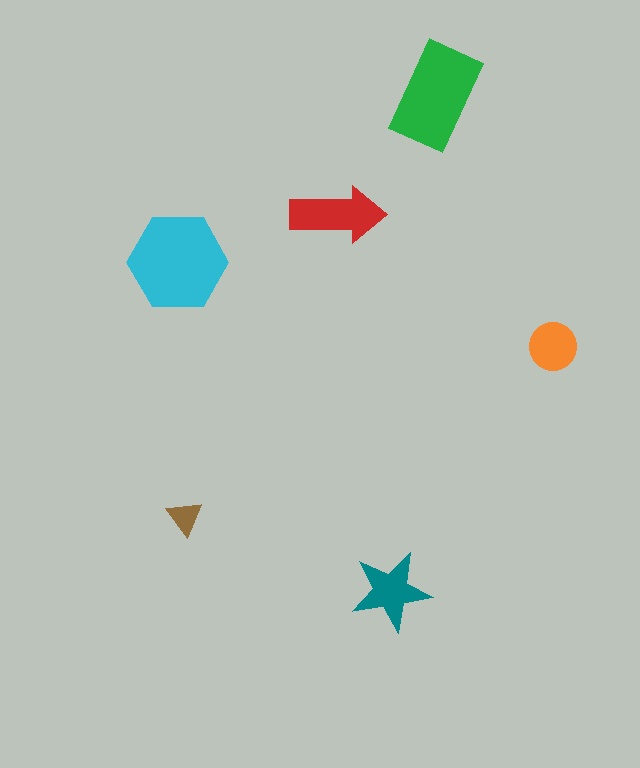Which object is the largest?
The cyan hexagon.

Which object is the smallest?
The brown triangle.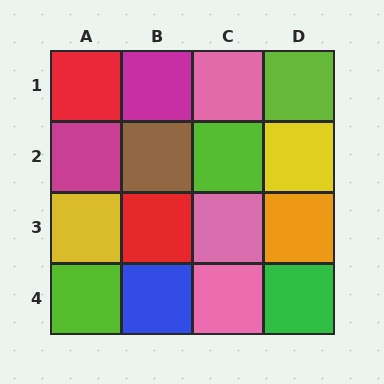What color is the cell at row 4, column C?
Pink.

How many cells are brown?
1 cell is brown.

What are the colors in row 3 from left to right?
Yellow, red, pink, orange.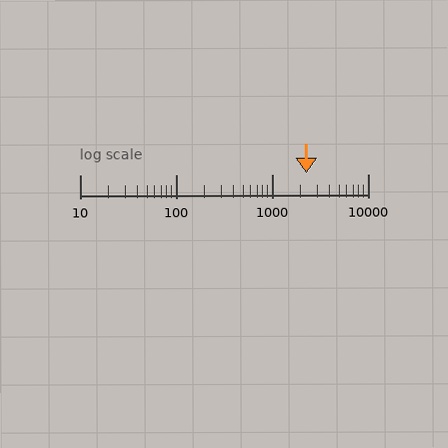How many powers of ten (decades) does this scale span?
The scale spans 3 decades, from 10 to 10000.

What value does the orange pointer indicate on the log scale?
The pointer indicates approximately 2300.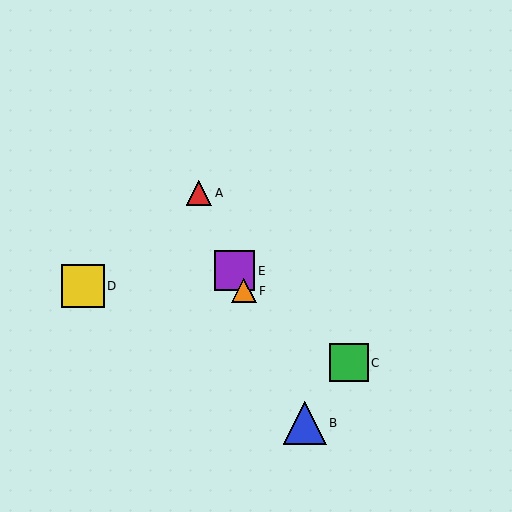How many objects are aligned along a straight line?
4 objects (A, B, E, F) are aligned along a straight line.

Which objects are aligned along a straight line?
Objects A, B, E, F are aligned along a straight line.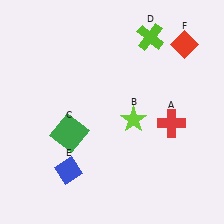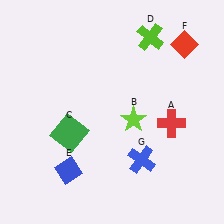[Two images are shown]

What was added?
A blue cross (G) was added in Image 2.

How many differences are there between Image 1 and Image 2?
There is 1 difference between the two images.